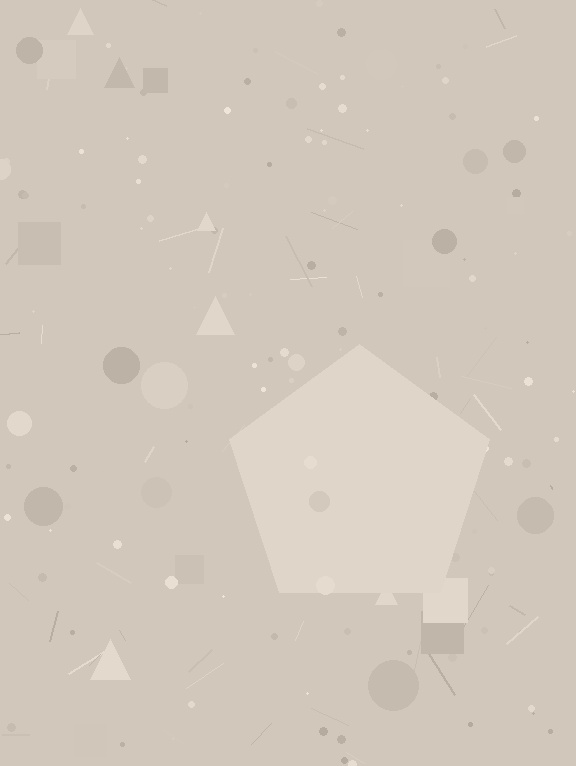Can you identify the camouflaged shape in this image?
The camouflaged shape is a pentagon.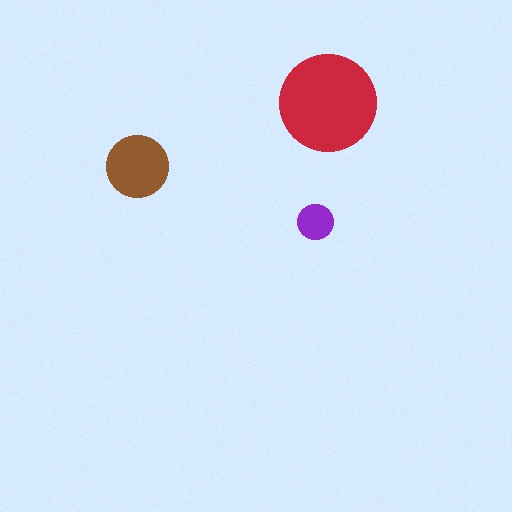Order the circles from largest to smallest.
the red one, the brown one, the purple one.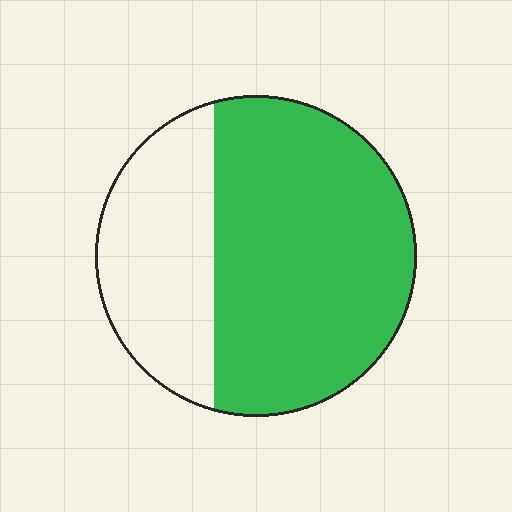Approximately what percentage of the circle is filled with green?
Approximately 65%.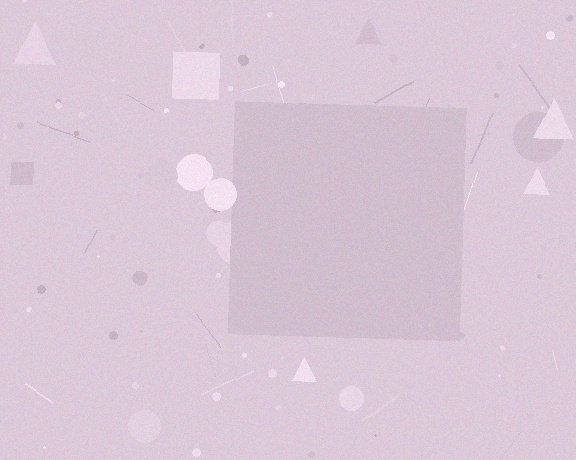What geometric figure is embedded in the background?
A square is embedded in the background.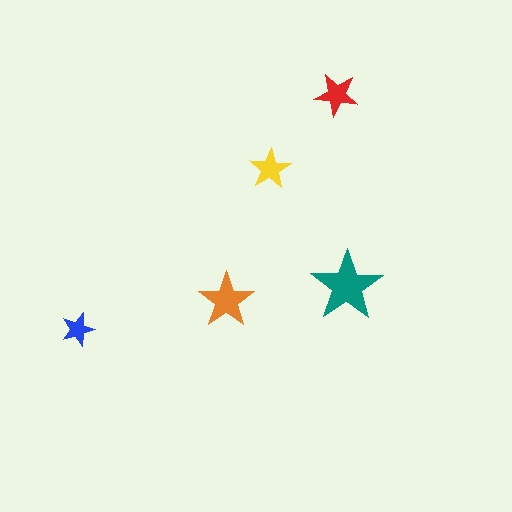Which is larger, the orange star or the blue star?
The orange one.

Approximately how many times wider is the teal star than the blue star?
About 2 times wider.